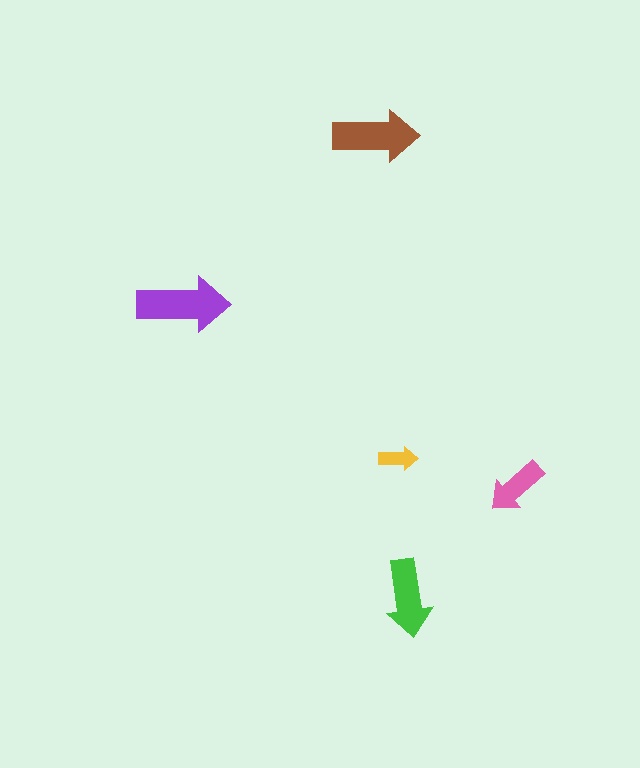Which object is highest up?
The brown arrow is topmost.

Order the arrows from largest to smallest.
the purple one, the brown one, the green one, the pink one, the yellow one.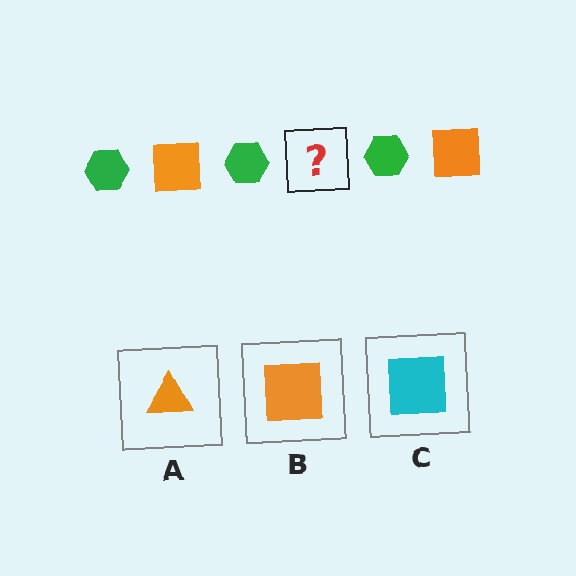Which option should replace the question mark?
Option B.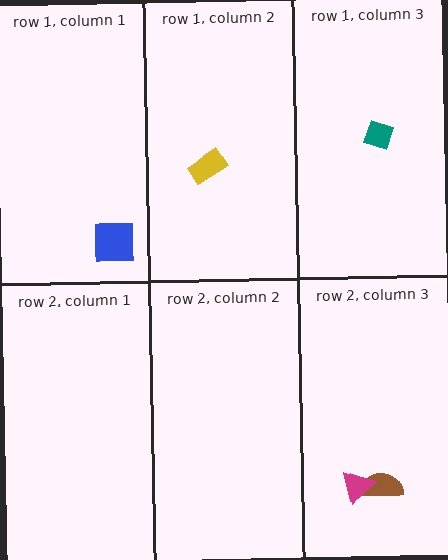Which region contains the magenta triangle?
The row 2, column 3 region.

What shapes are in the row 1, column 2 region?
The yellow rectangle.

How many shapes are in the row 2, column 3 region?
2.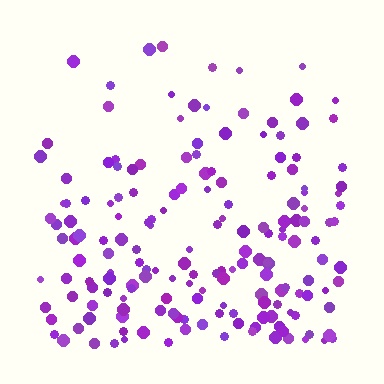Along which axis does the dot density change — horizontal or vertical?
Vertical.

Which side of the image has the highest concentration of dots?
The bottom.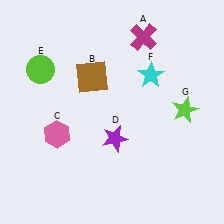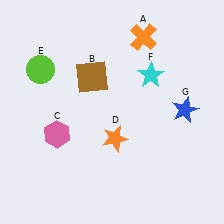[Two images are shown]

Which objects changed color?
A changed from magenta to orange. D changed from purple to orange. G changed from lime to blue.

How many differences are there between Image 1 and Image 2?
There are 3 differences between the two images.